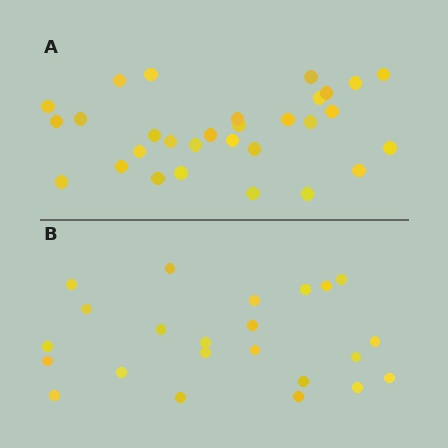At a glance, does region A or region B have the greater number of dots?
Region A (the top region) has more dots.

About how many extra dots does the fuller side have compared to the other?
Region A has roughly 8 or so more dots than region B.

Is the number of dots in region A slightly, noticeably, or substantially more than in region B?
Region A has noticeably more, but not dramatically so. The ratio is roughly 1.3 to 1.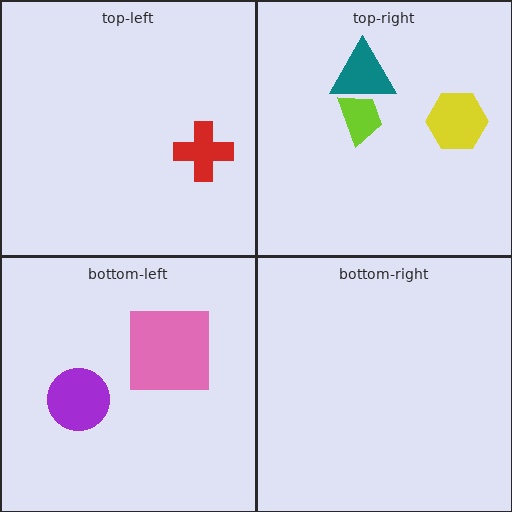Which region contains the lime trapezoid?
The top-right region.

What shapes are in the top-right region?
The teal triangle, the lime trapezoid, the yellow hexagon.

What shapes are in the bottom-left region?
The pink square, the purple circle.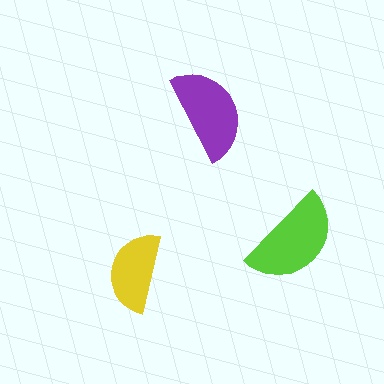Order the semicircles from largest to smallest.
the lime one, the purple one, the yellow one.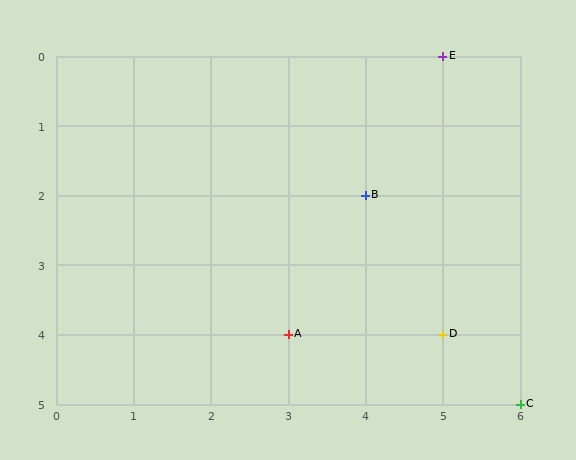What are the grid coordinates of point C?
Point C is at grid coordinates (6, 5).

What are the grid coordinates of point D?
Point D is at grid coordinates (5, 4).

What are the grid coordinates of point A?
Point A is at grid coordinates (3, 4).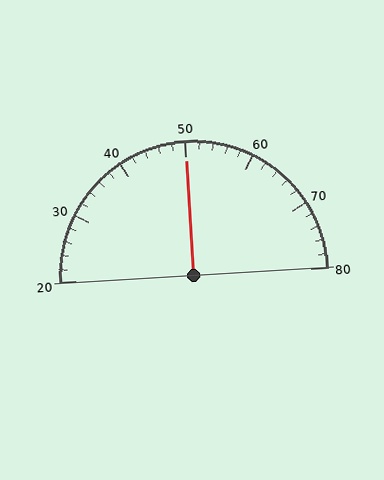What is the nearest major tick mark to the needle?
The nearest major tick mark is 50.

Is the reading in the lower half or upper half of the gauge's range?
The reading is in the upper half of the range (20 to 80).